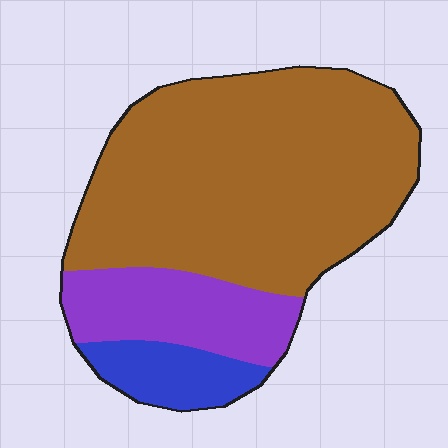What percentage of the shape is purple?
Purple takes up about one fifth (1/5) of the shape.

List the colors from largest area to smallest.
From largest to smallest: brown, purple, blue.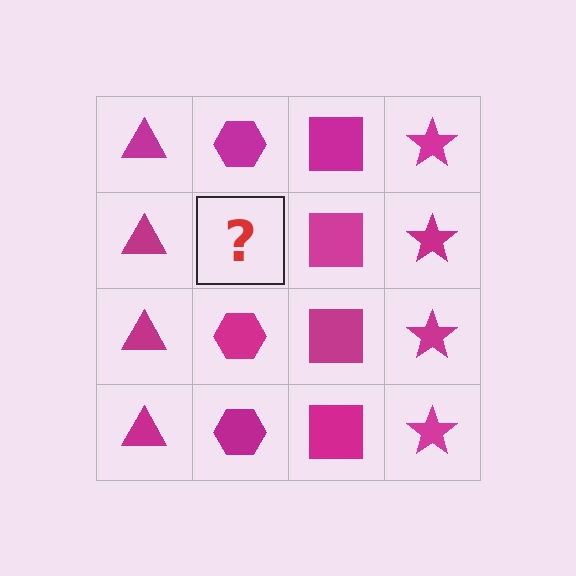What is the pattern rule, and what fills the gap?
The rule is that each column has a consistent shape. The gap should be filled with a magenta hexagon.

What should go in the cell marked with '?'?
The missing cell should contain a magenta hexagon.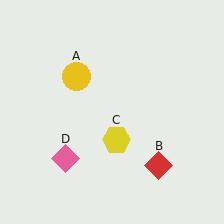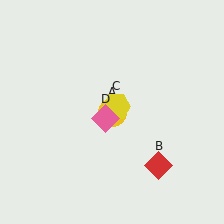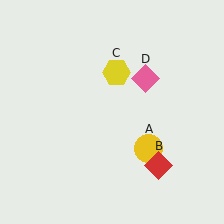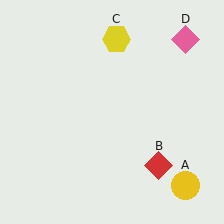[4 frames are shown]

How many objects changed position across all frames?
3 objects changed position: yellow circle (object A), yellow hexagon (object C), pink diamond (object D).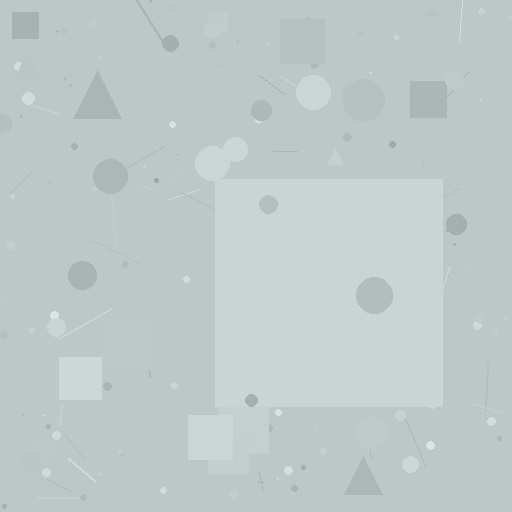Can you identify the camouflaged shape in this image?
The camouflaged shape is a square.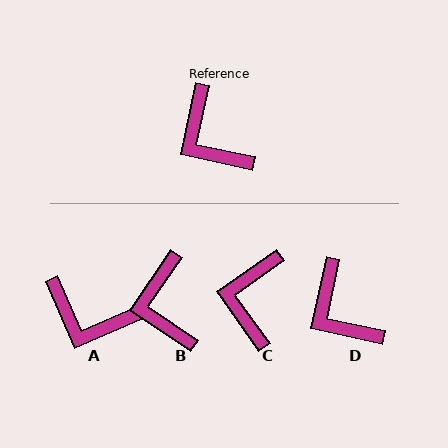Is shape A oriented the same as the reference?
No, it is off by about 35 degrees.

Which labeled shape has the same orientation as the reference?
D.